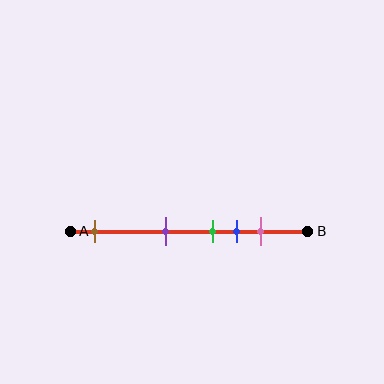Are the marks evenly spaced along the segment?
No, the marks are not evenly spaced.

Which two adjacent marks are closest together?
The green and blue marks are the closest adjacent pair.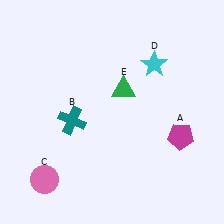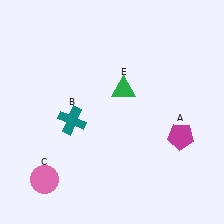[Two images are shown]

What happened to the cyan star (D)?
The cyan star (D) was removed in Image 2. It was in the top-right area of Image 1.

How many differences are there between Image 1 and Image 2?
There is 1 difference between the two images.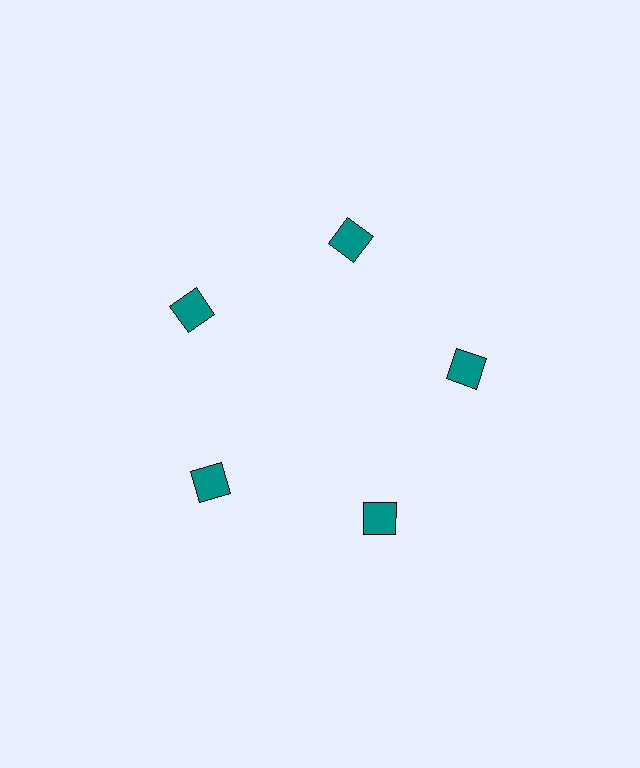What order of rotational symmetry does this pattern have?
This pattern has 5-fold rotational symmetry.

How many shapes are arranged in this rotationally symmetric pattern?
There are 5 shapes, arranged in 5 groups of 1.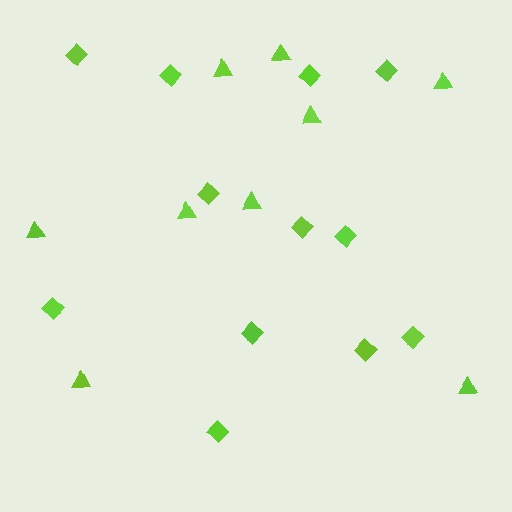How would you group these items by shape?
There are 2 groups: one group of triangles (9) and one group of diamonds (12).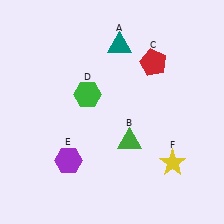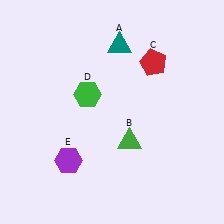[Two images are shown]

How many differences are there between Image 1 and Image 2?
There is 1 difference between the two images.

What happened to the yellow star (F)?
The yellow star (F) was removed in Image 2. It was in the bottom-right area of Image 1.